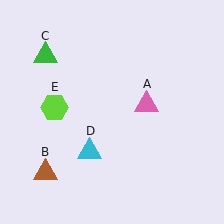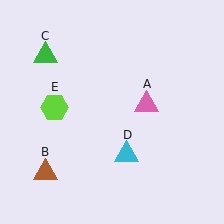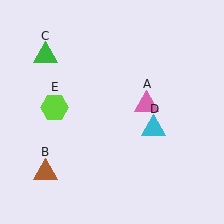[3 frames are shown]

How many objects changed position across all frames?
1 object changed position: cyan triangle (object D).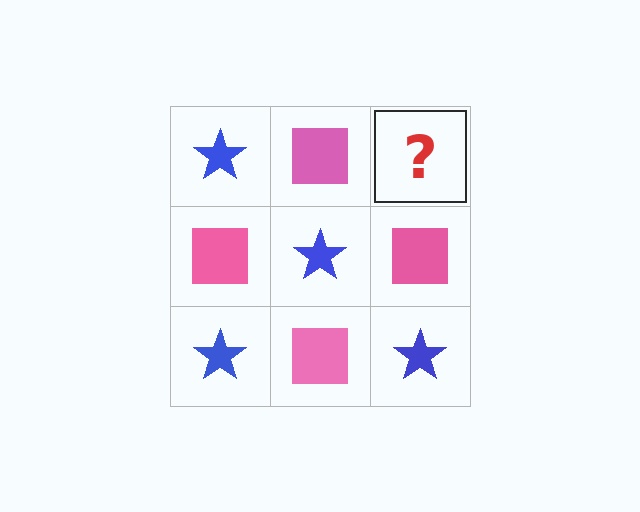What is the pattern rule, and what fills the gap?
The rule is that it alternates blue star and pink square in a checkerboard pattern. The gap should be filled with a blue star.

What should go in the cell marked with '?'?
The missing cell should contain a blue star.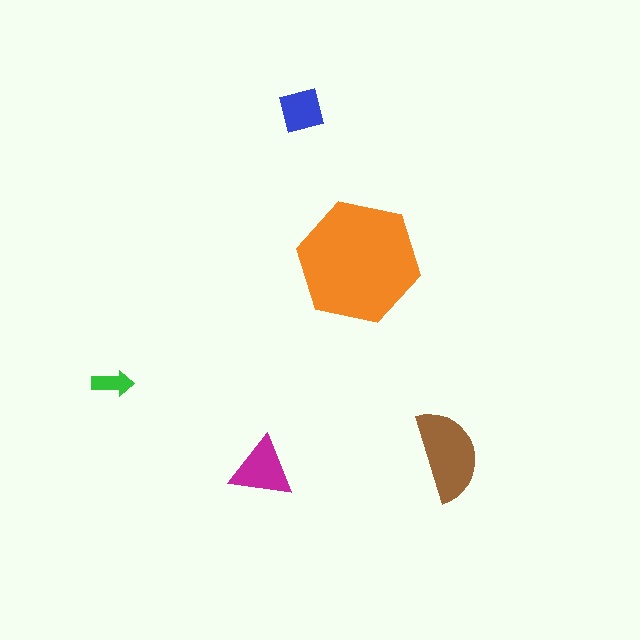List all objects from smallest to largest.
The green arrow, the blue square, the magenta triangle, the brown semicircle, the orange hexagon.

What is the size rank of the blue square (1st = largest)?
4th.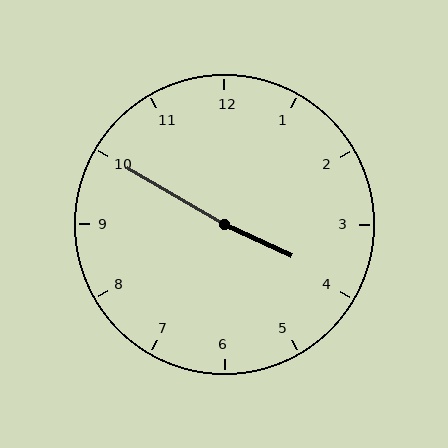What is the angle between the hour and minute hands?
Approximately 175 degrees.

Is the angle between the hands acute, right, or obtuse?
It is obtuse.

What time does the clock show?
3:50.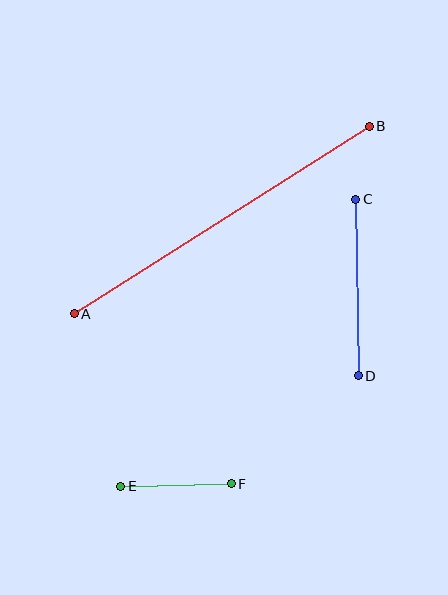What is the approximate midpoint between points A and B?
The midpoint is at approximately (222, 220) pixels.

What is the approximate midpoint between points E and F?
The midpoint is at approximately (176, 485) pixels.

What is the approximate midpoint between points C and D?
The midpoint is at approximately (357, 288) pixels.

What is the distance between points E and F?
The distance is approximately 111 pixels.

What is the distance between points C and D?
The distance is approximately 176 pixels.